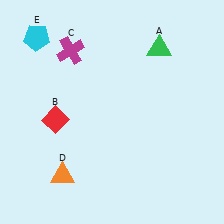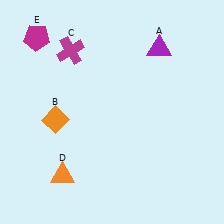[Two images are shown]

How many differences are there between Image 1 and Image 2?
There are 3 differences between the two images.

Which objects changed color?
A changed from green to purple. B changed from red to orange. E changed from cyan to magenta.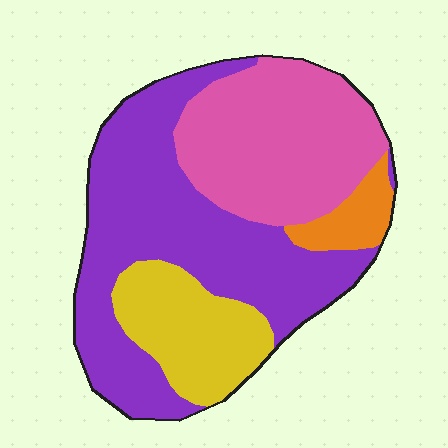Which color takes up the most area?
Purple, at roughly 45%.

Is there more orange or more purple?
Purple.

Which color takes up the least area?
Orange, at roughly 5%.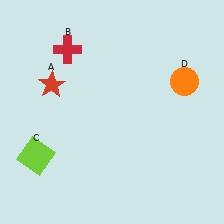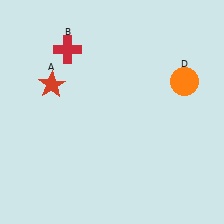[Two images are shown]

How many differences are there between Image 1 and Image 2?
There is 1 difference between the two images.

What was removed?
The lime square (C) was removed in Image 2.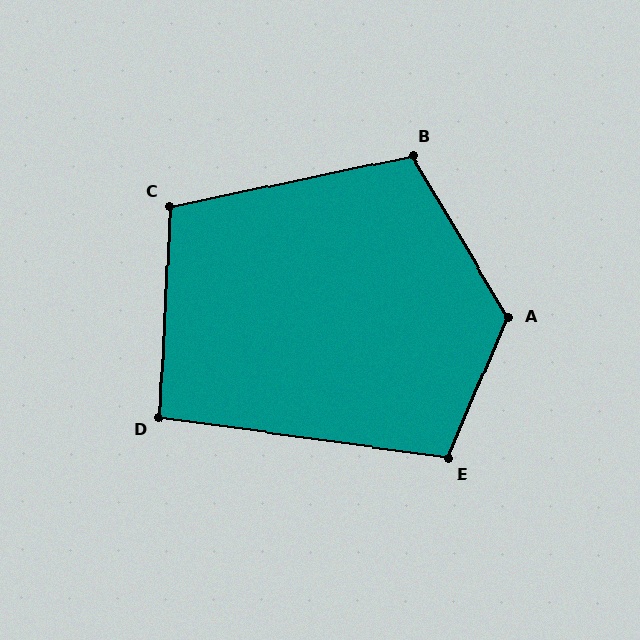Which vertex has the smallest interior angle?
D, at approximately 95 degrees.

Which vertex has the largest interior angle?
A, at approximately 126 degrees.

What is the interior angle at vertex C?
Approximately 104 degrees (obtuse).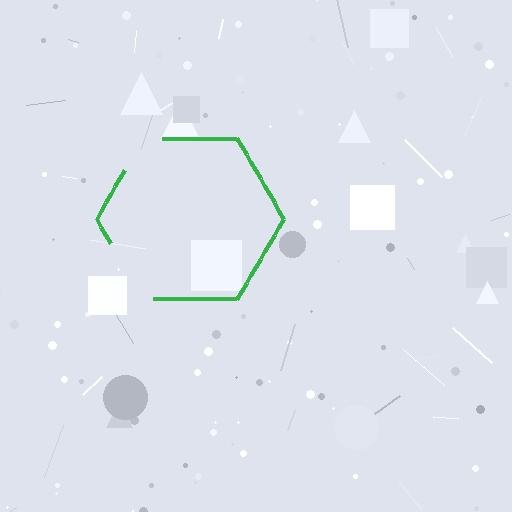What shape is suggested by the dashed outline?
The dashed outline suggests a hexagon.